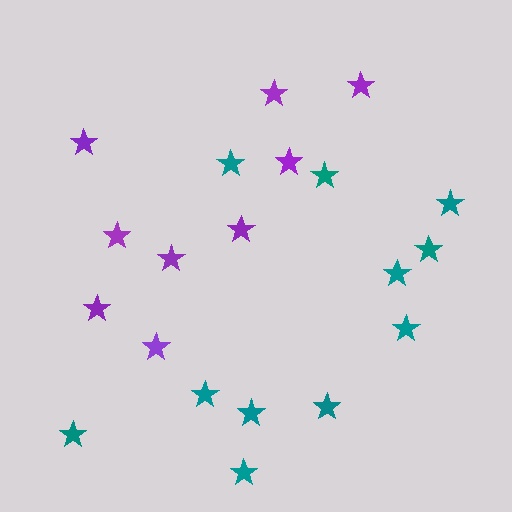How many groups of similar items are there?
There are 2 groups: one group of teal stars (11) and one group of purple stars (9).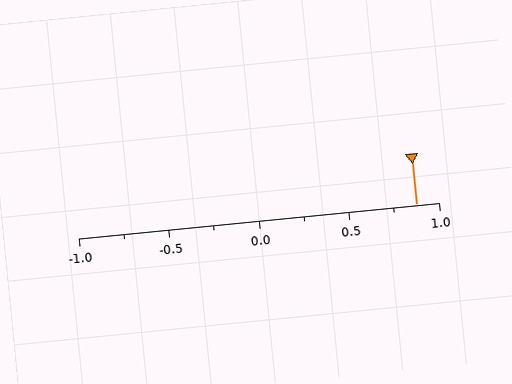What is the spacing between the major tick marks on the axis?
The major ticks are spaced 0.5 apart.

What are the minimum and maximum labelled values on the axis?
The axis runs from -1.0 to 1.0.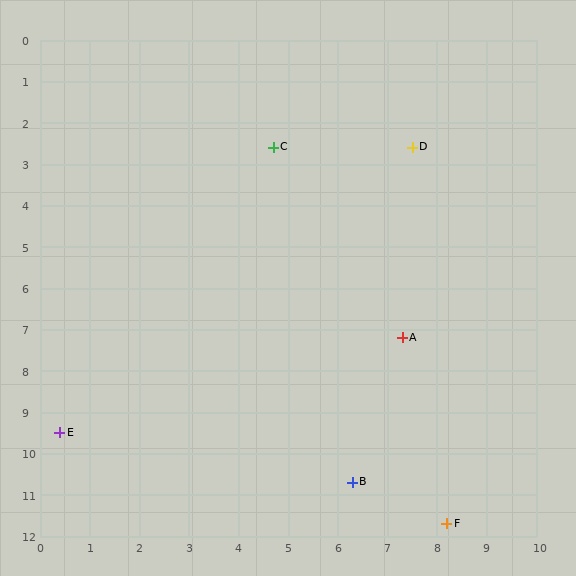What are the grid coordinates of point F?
Point F is at approximately (8.2, 11.7).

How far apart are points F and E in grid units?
Points F and E are about 8.1 grid units apart.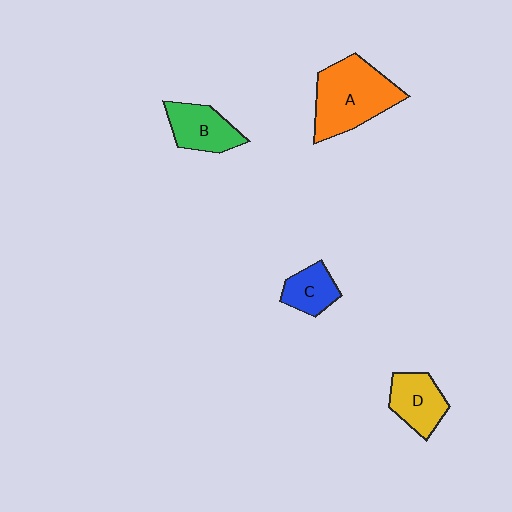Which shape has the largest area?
Shape A (orange).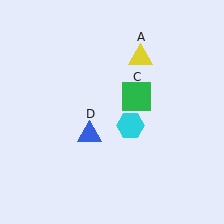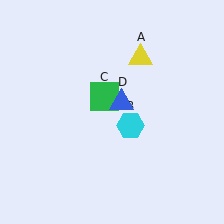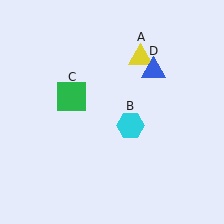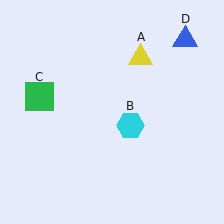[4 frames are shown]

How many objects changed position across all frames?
2 objects changed position: green square (object C), blue triangle (object D).